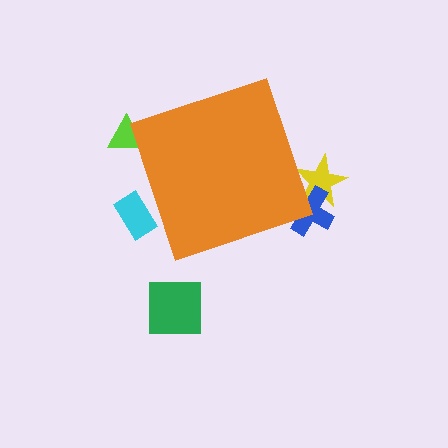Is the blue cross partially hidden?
Yes, the blue cross is partially hidden behind the orange diamond.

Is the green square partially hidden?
No, the green square is fully visible.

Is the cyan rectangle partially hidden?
Yes, the cyan rectangle is partially hidden behind the orange diamond.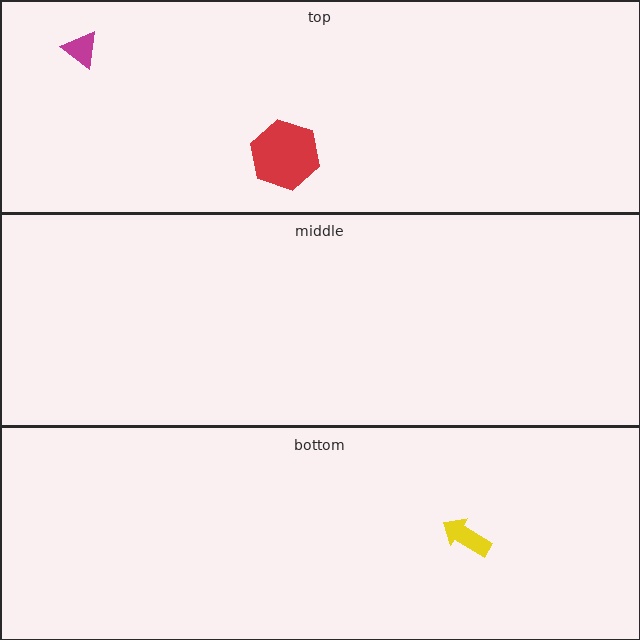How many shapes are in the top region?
2.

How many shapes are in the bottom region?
1.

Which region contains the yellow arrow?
The bottom region.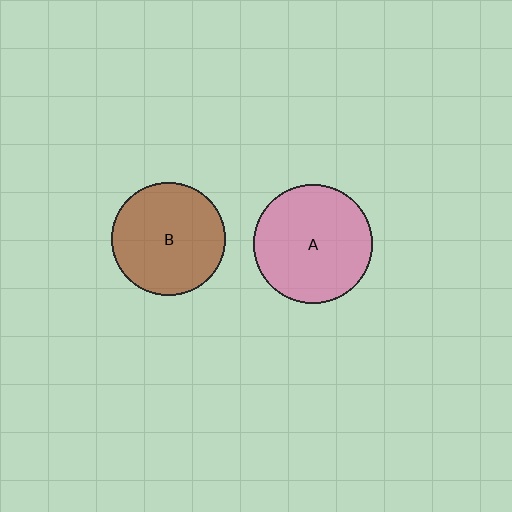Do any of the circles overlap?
No, none of the circles overlap.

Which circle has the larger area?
Circle A (pink).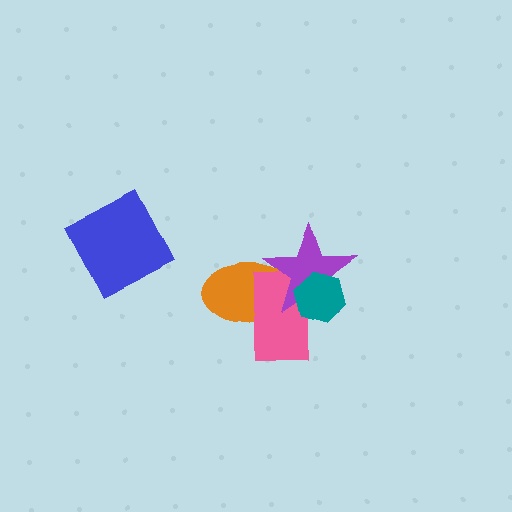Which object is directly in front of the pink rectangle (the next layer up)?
The purple star is directly in front of the pink rectangle.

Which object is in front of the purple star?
The teal hexagon is in front of the purple star.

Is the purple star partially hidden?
Yes, it is partially covered by another shape.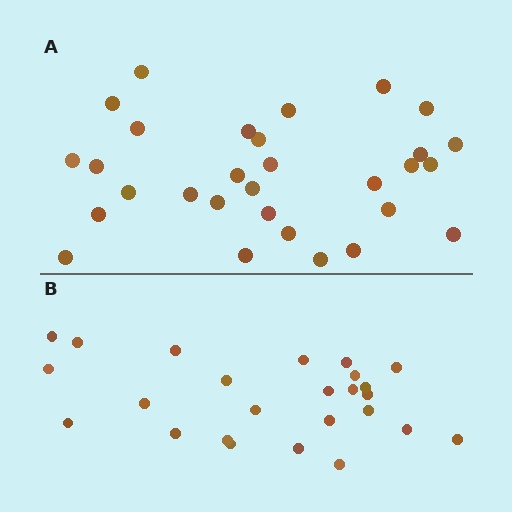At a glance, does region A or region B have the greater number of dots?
Region A (the top region) has more dots.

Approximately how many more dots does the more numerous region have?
Region A has about 5 more dots than region B.